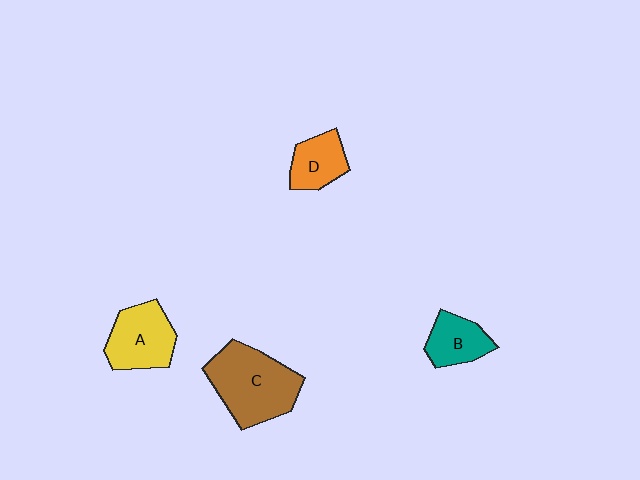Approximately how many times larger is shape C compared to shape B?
Approximately 2.0 times.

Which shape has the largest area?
Shape C (brown).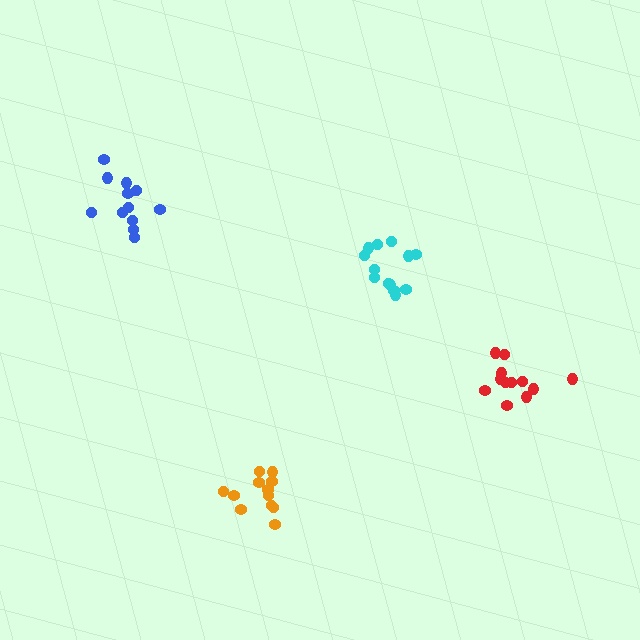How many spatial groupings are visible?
There are 4 spatial groupings.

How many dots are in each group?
Group 1: 13 dots, Group 2: 12 dots, Group 3: 12 dots, Group 4: 12 dots (49 total).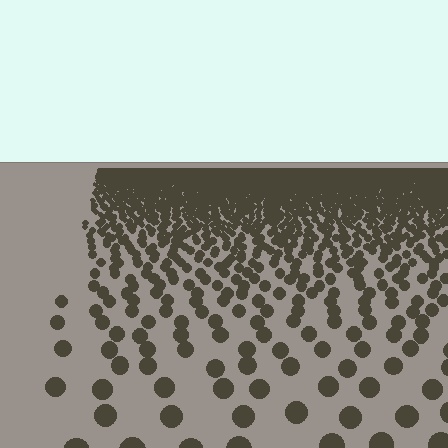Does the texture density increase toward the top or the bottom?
Density increases toward the top.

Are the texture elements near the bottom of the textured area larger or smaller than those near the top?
Larger. Near the bottom, elements are closer to the viewer and appear at a bigger on-screen size.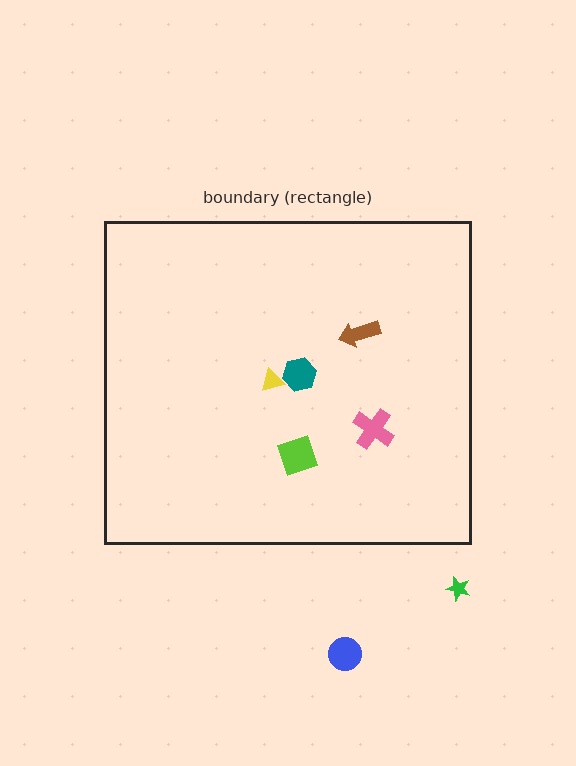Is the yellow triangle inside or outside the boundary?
Inside.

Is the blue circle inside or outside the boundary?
Outside.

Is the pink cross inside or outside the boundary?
Inside.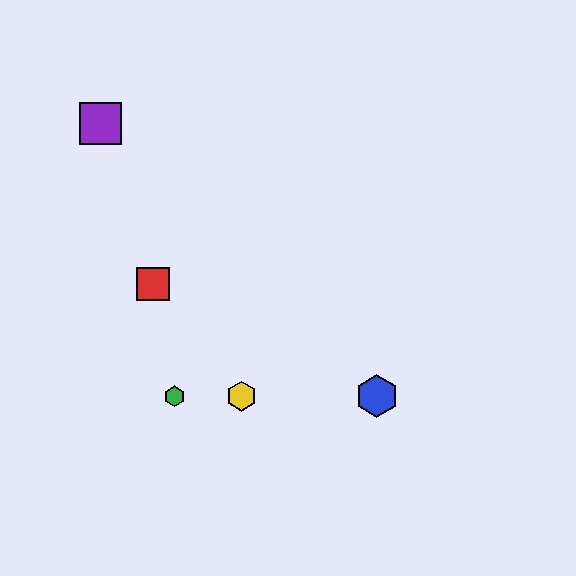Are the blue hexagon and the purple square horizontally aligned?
No, the blue hexagon is at y≈396 and the purple square is at y≈123.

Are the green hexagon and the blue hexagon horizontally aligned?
Yes, both are at y≈396.